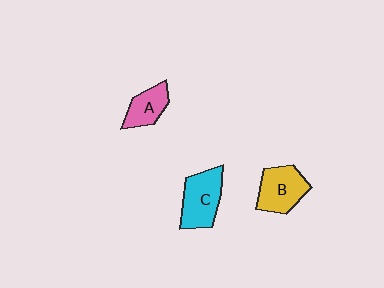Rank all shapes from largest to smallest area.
From largest to smallest: C (cyan), B (yellow), A (pink).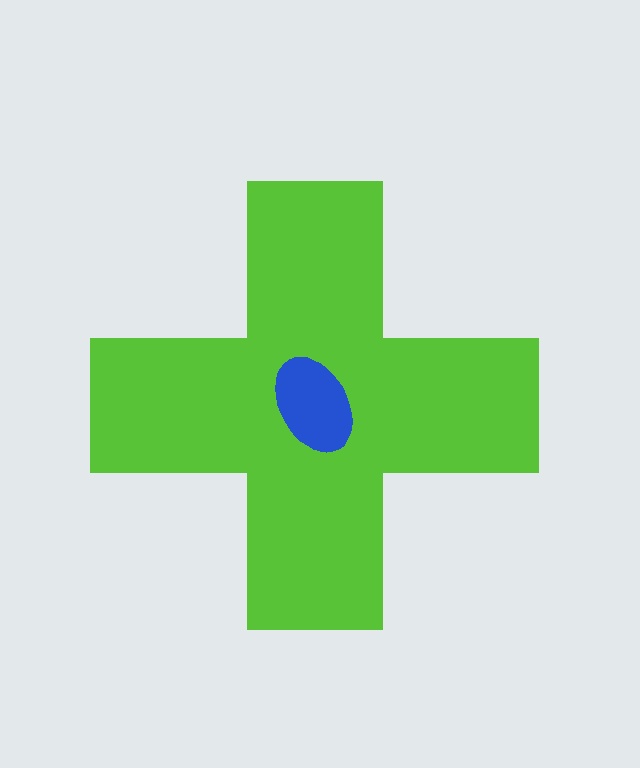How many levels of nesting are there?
2.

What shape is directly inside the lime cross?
The blue ellipse.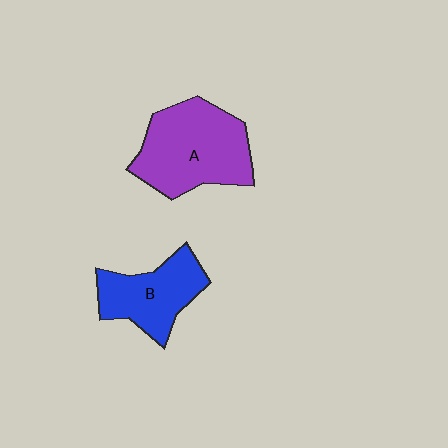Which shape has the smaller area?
Shape B (blue).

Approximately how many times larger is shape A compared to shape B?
Approximately 1.4 times.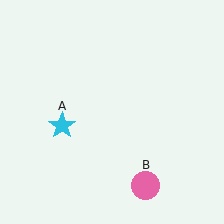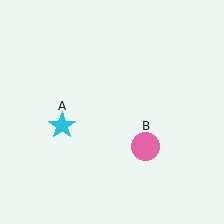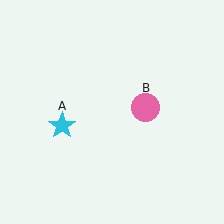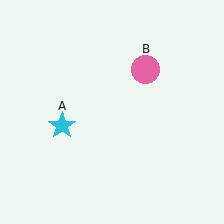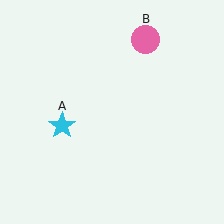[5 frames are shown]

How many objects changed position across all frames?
1 object changed position: pink circle (object B).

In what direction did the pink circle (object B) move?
The pink circle (object B) moved up.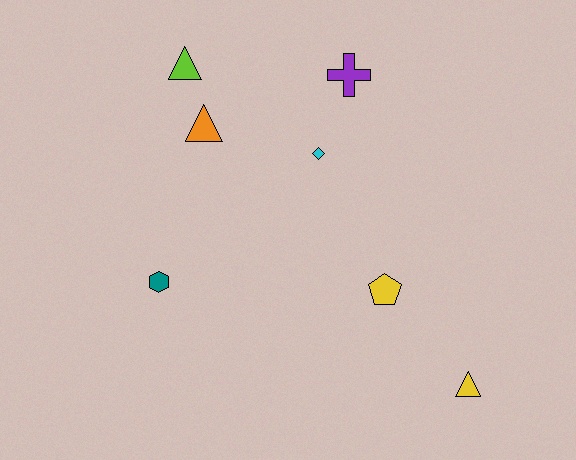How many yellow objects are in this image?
There are 2 yellow objects.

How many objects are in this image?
There are 7 objects.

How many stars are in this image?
There are no stars.